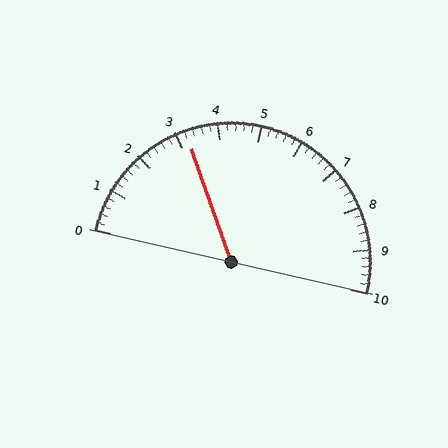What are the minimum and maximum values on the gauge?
The gauge ranges from 0 to 10.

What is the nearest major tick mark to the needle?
The nearest major tick mark is 3.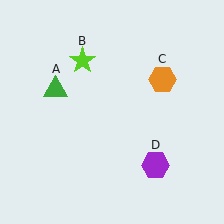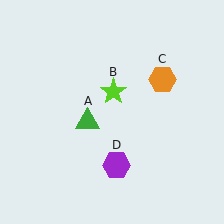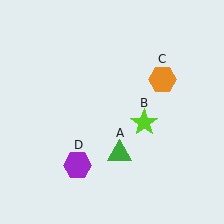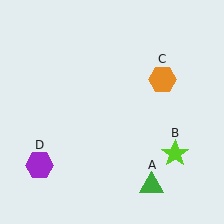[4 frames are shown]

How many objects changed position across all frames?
3 objects changed position: green triangle (object A), lime star (object B), purple hexagon (object D).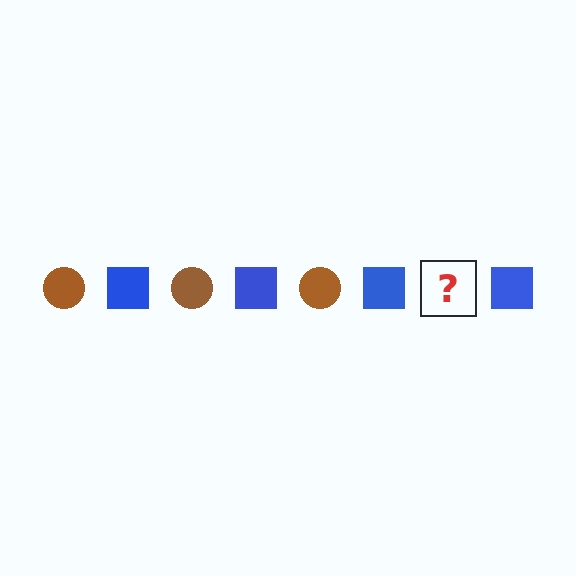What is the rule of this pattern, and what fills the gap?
The rule is that the pattern alternates between brown circle and blue square. The gap should be filled with a brown circle.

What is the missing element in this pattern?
The missing element is a brown circle.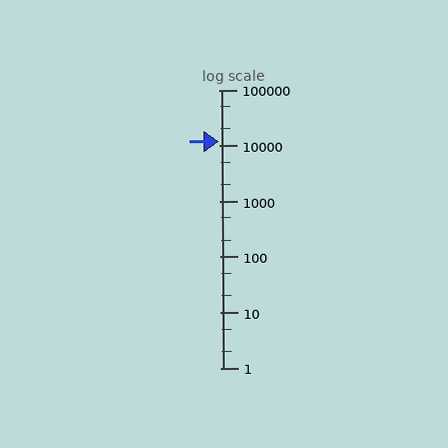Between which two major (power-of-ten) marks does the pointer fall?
The pointer is between 10000 and 100000.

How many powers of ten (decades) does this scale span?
The scale spans 5 decades, from 1 to 100000.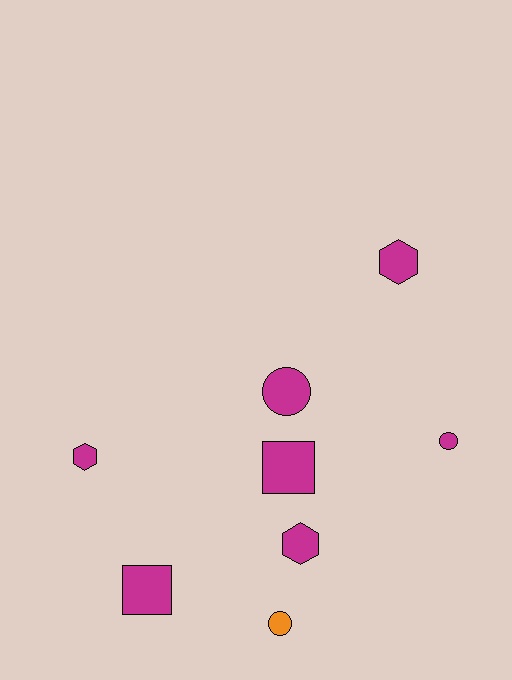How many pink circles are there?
There are no pink circles.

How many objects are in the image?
There are 8 objects.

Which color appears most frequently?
Magenta, with 7 objects.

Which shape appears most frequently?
Hexagon, with 3 objects.